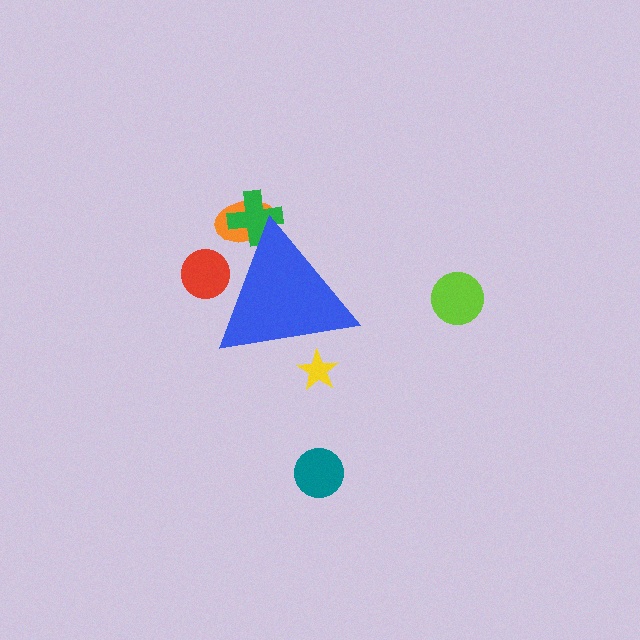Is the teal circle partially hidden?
No, the teal circle is fully visible.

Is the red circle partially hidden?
Yes, the red circle is partially hidden behind the blue triangle.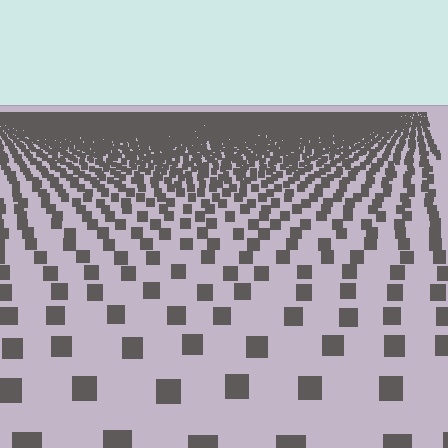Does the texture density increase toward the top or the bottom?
Density increases toward the top.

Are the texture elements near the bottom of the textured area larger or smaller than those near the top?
Larger. Near the bottom, elements are closer to the viewer and appear at a bigger on-screen size.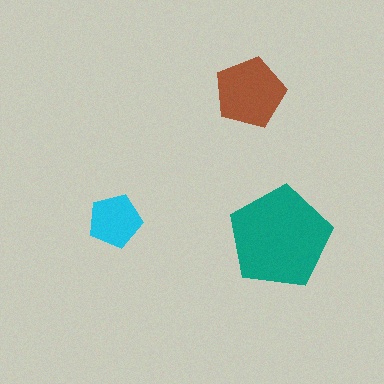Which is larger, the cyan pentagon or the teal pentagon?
The teal one.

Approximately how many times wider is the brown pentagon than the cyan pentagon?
About 1.5 times wider.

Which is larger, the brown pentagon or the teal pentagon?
The teal one.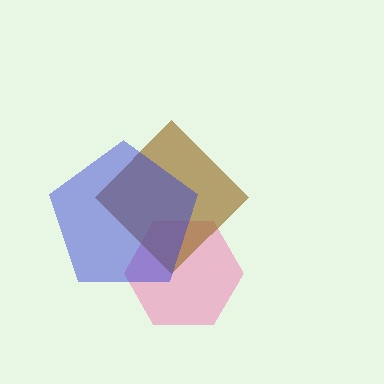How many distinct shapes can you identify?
There are 3 distinct shapes: a pink hexagon, a brown diamond, a blue pentagon.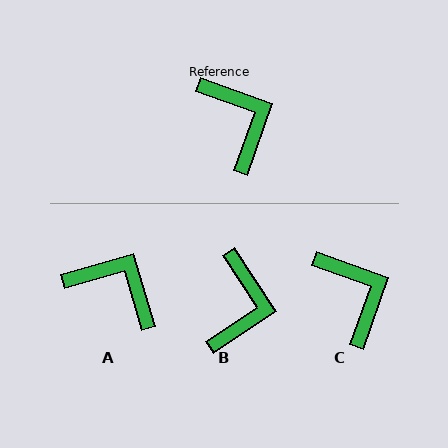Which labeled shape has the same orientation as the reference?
C.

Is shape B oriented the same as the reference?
No, it is off by about 37 degrees.